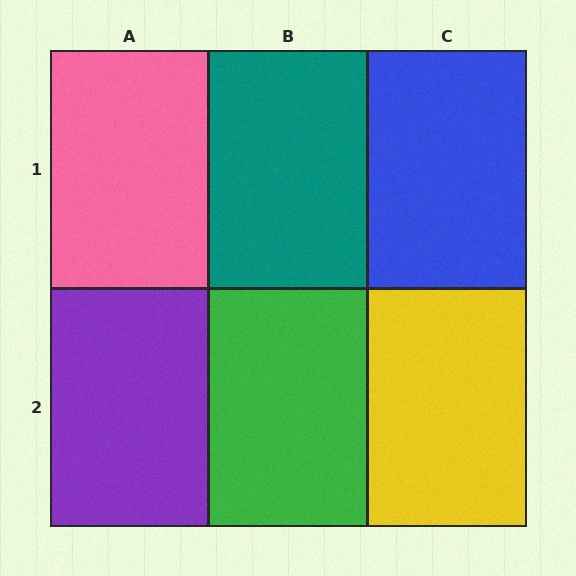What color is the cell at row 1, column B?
Teal.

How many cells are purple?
1 cell is purple.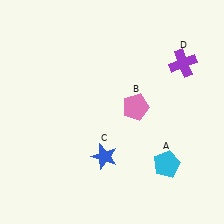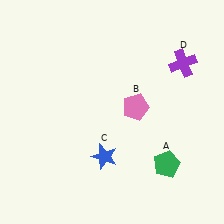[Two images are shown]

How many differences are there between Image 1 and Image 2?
There is 1 difference between the two images.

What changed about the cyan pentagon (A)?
In Image 1, A is cyan. In Image 2, it changed to green.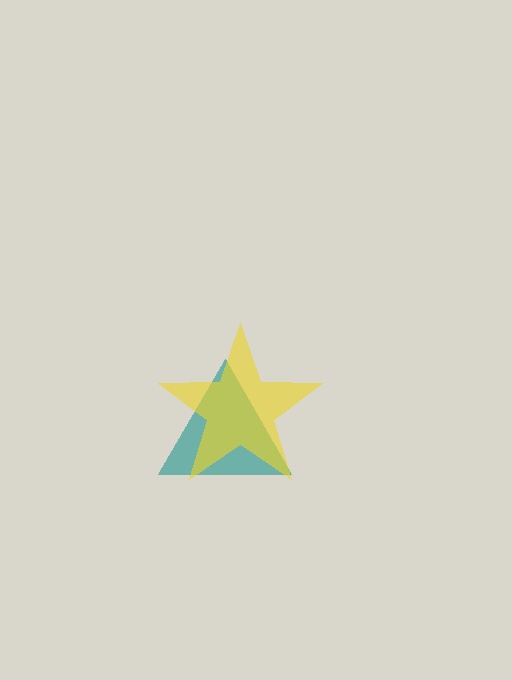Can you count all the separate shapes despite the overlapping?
Yes, there are 2 separate shapes.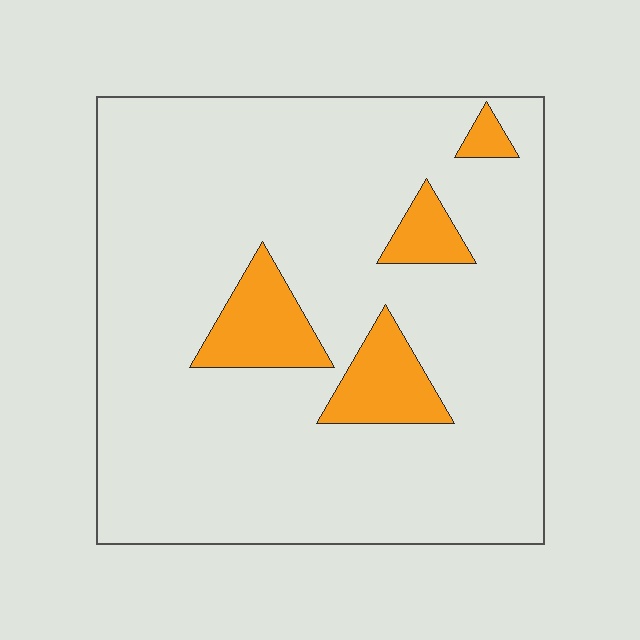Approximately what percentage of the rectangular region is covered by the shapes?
Approximately 10%.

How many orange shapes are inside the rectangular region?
4.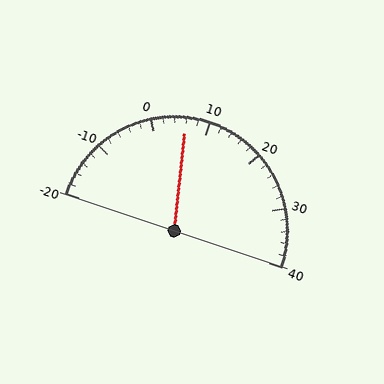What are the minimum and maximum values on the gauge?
The gauge ranges from -20 to 40.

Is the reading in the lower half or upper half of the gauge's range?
The reading is in the lower half of the range (-20 to 40).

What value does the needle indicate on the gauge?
The needle indicates approximately 6.